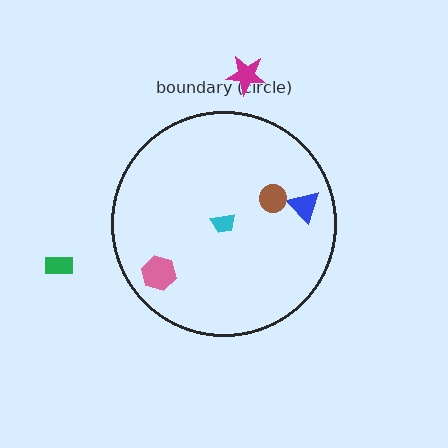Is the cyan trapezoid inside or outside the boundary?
Inside.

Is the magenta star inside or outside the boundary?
Outside.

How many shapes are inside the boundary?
4 inside, 2 outside.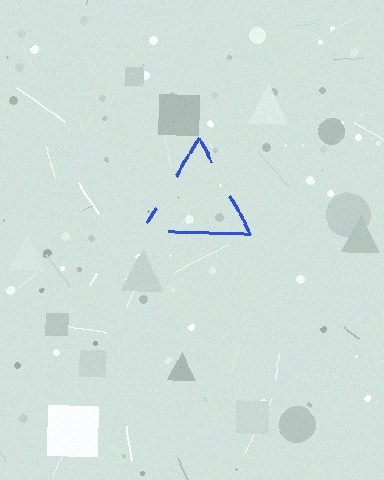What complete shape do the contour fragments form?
The contour fragments form a triangle.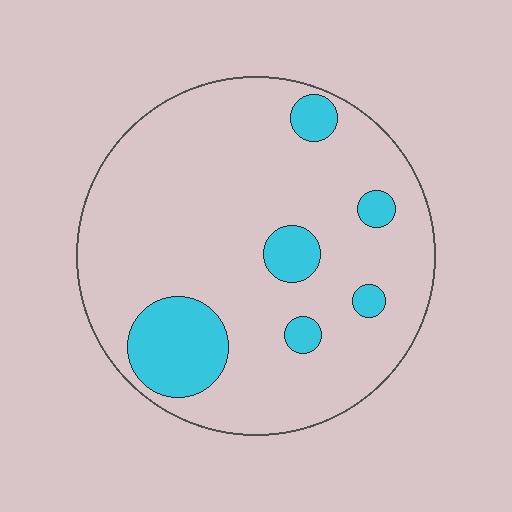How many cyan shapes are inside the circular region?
6.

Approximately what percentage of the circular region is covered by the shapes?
Approximately 15%.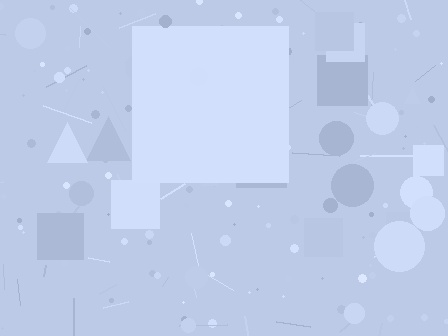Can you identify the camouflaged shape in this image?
The camouflaged shape is a square.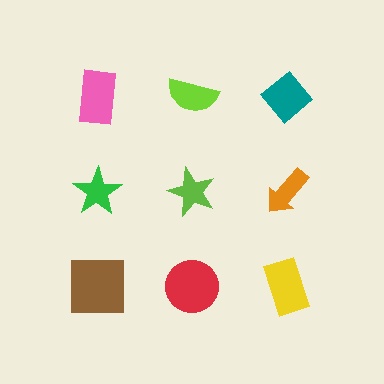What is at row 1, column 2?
A lime semicircle.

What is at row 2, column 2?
A lime star.